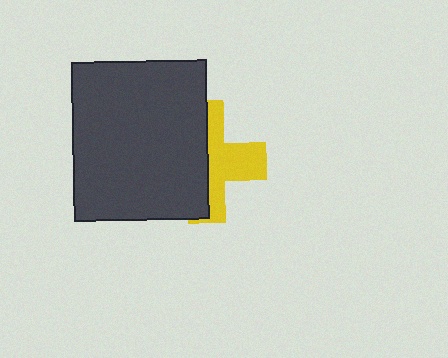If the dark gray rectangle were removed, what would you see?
You would see the complete yellow cross.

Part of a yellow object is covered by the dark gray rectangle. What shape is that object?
It is a cross.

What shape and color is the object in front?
The object in front is a dark gray rectangle.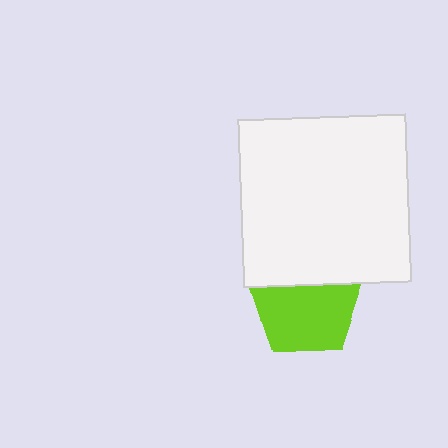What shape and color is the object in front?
The object in front is a white square.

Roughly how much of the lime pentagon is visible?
Most of it is visible (roughly 68%).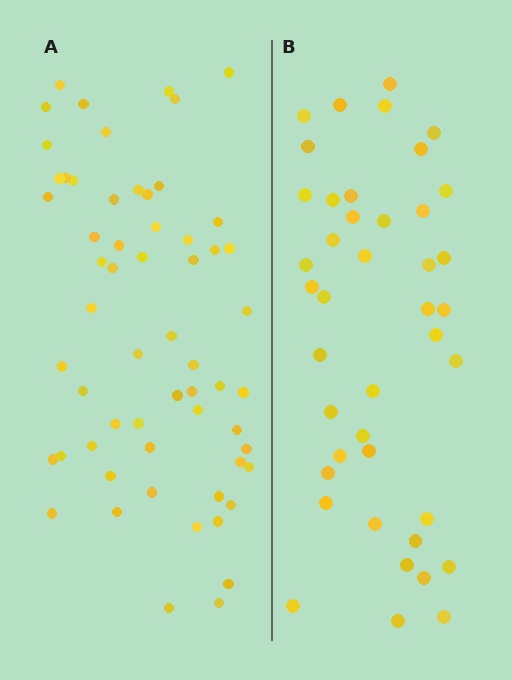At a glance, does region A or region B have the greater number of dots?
Region A (the left region) has more dots.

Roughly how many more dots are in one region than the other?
Region A has approximately 20 more dots than region B.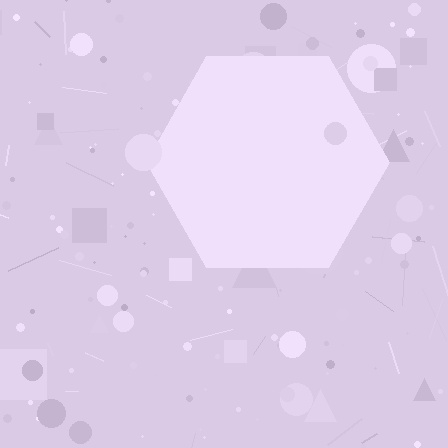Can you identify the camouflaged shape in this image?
The camouflaged shape is a hexagon.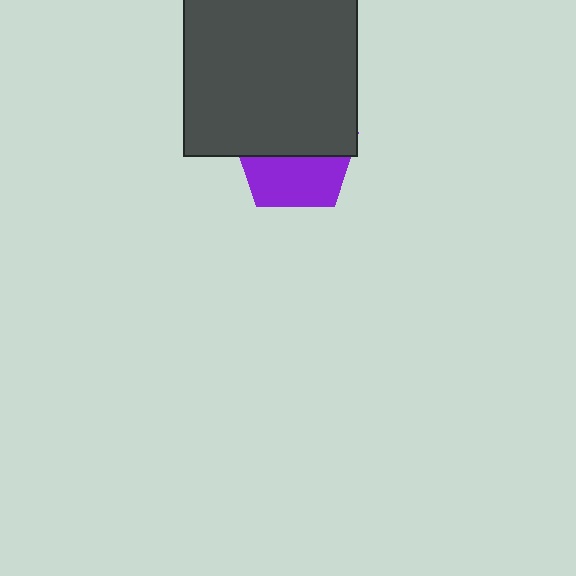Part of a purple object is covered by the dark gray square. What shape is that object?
It is a pentagon.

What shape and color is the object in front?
The object in front is a dark gray square.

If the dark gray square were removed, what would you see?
You would see the complete purple pentagon.